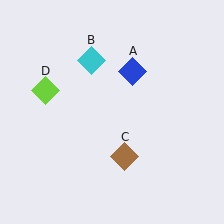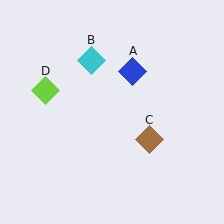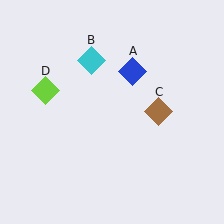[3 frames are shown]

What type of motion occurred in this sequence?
The brown diamond (object C) rotated counterclockwise around the center of the scene.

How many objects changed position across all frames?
1 object changed position: brown diamond (object C).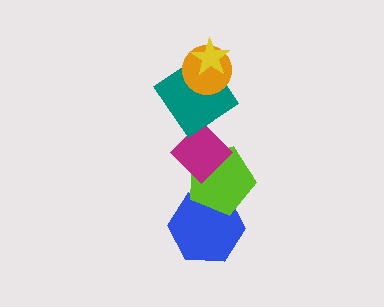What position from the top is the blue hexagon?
The blue hexagon is 6th from the top.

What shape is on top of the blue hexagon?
The lime pentagon is on top of the blue hexagon.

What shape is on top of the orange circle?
The yellow star is on top of the orange circle.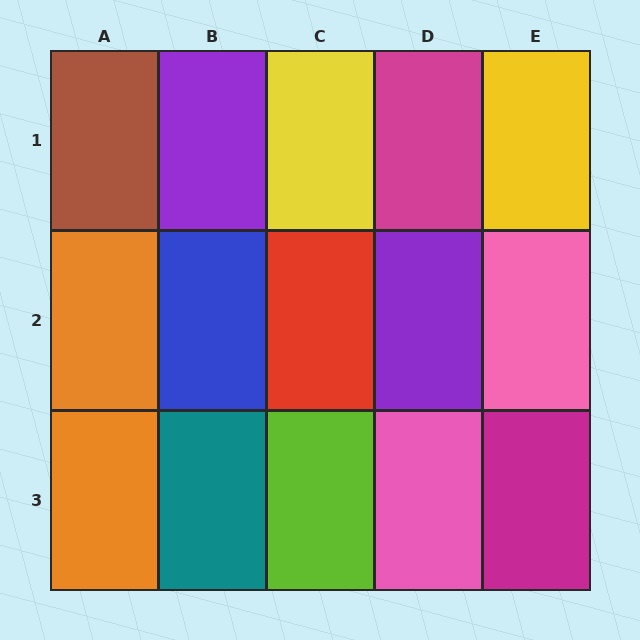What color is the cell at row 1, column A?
Brown.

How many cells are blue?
1 cell is blue.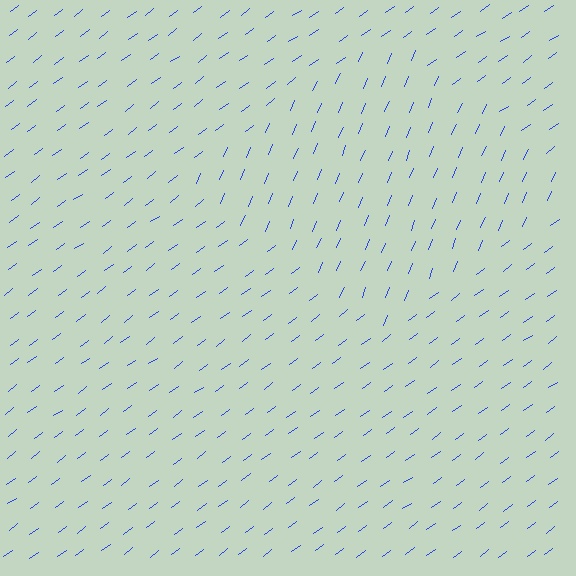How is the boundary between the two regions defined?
The boundary is defined purely by a change in line orientation (approximately 31 degrees difference). All lines are the same color and thickness.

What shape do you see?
I see a diamond.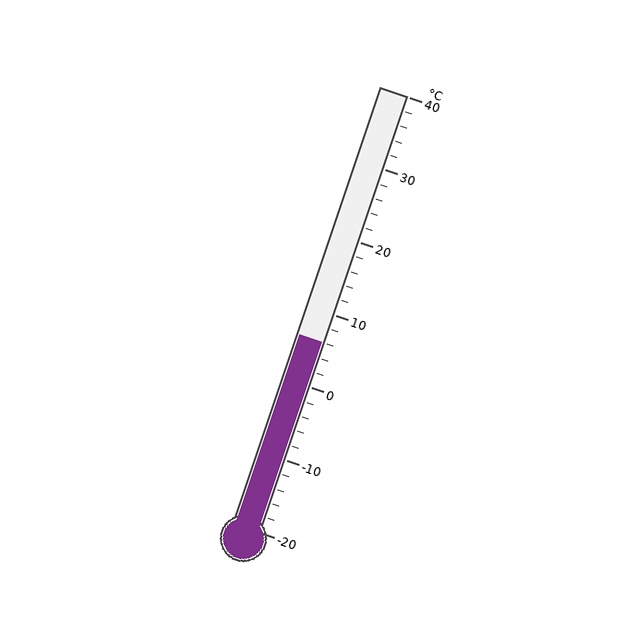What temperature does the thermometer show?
The thermometer shows approximately 6°C.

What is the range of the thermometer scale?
The thermometer scale ranges from -20°C to 40°C.